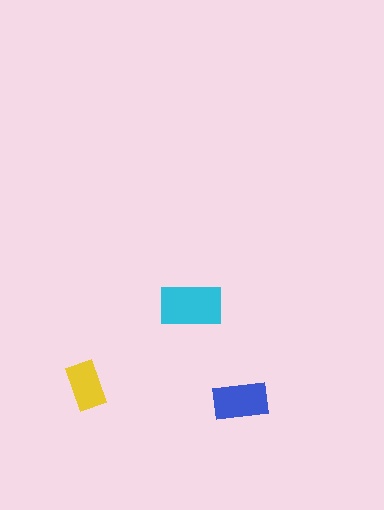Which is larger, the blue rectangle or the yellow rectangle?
The blue one.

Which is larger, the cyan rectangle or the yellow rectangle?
The cyan one.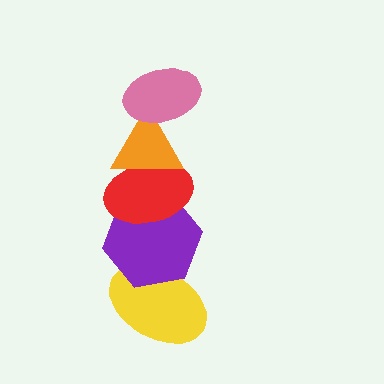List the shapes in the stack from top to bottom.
From top to bottom: the pink ellipse, the orange triangle, the red ellipse, the purple hexagon, the yellow ellipse.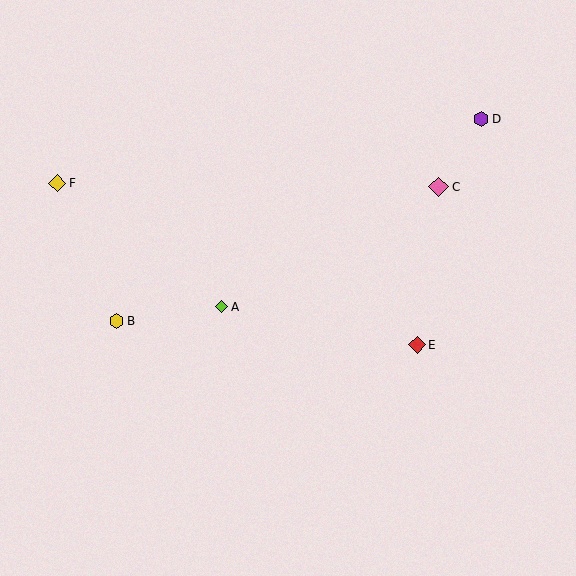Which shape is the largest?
The pink diamond (labeled C) is the largest.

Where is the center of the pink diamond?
The center of the pink diamond is at (439, 187).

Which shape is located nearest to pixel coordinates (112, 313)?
The yellow hexagon (labeled B) at (117, 321) is nearest to that location.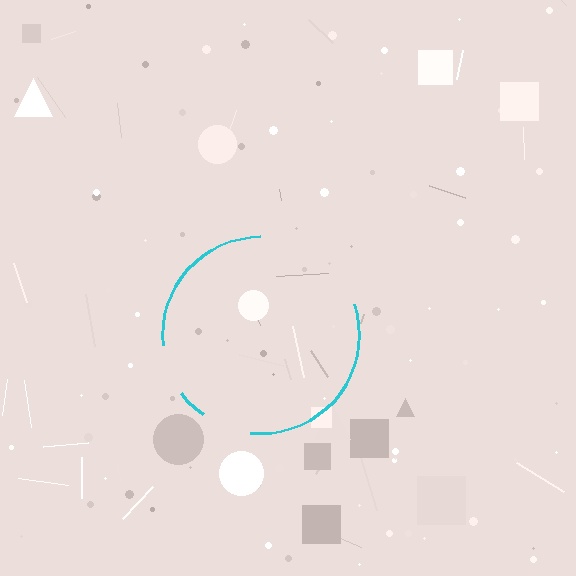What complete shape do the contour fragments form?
The contour fragments form a circle.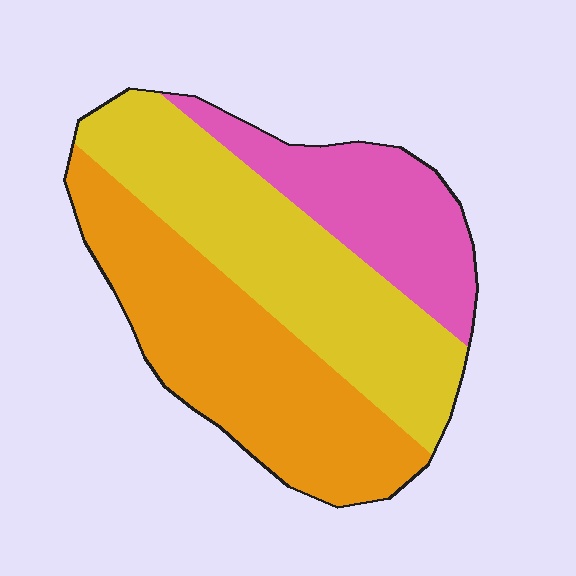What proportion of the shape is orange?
Orange covers roughly 40% of the shape.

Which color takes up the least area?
Pink, at roughly 20%.